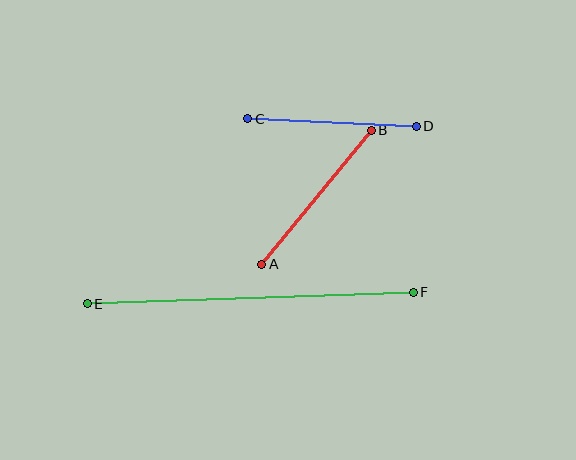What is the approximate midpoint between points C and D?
The midpoint is at approximately (332, 123) pixels.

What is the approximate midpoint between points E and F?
The midpoint is at approximately (250, 298) pixels.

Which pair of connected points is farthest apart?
Points E and F are farthest apart.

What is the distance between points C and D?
The distance is approximately 168 pixels.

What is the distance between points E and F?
The distance is approximately 326 pixels.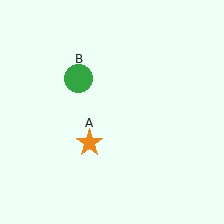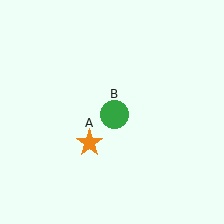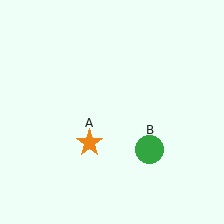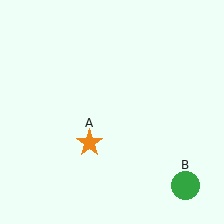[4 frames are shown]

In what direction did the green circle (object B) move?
The green circle (object B) moved down and to the right.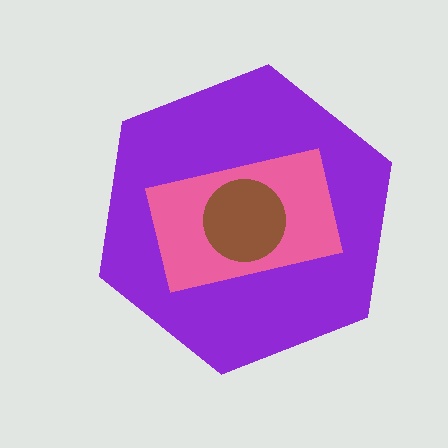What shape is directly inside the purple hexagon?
The pink rectangle.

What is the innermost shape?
The brown circle.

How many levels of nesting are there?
3.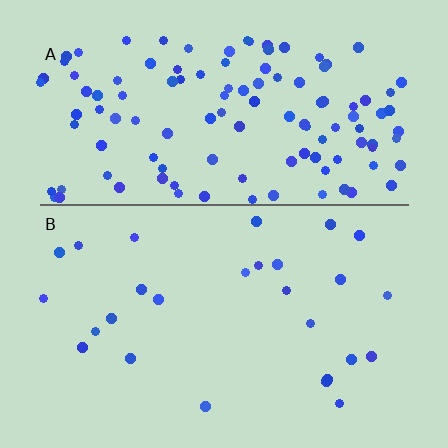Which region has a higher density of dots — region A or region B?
A (the top).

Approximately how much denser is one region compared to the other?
Approximately 4.5× — region A over region B.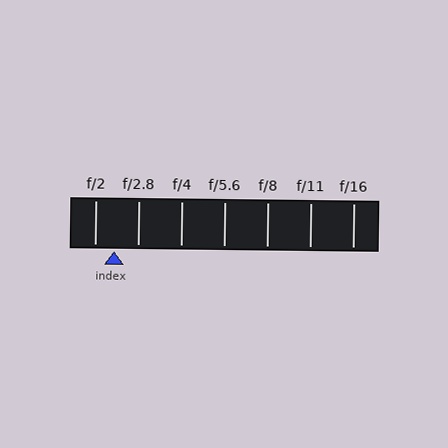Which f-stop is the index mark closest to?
The index mark is closest to f/2.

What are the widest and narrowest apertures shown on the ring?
The widest aperture shown is f/2 and the narrowest is f/16.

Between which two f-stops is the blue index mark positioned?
The index mark is between f/2 and f/2.8.